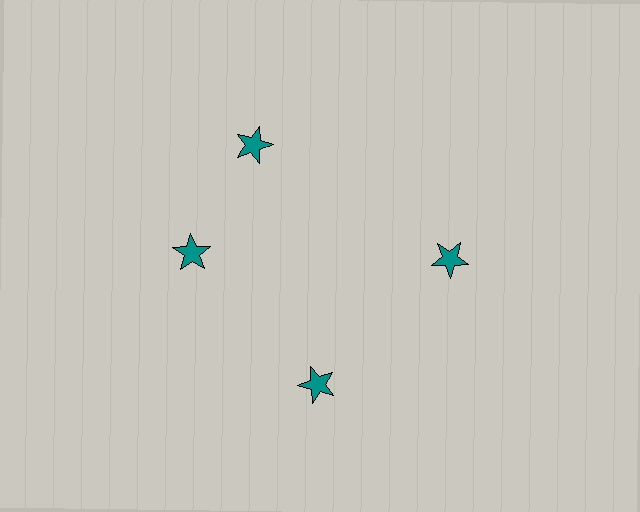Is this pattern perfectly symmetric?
No. The 4 teal stars are arranged in a ring, but one element near the 12 o'clock position is rotated out of alignment along the ring, breaking the 4-fold rotational symmetry.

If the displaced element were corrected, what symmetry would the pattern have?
It would have 4-fold rotational symmetry — the pattern would map onto itself every 90 degrees.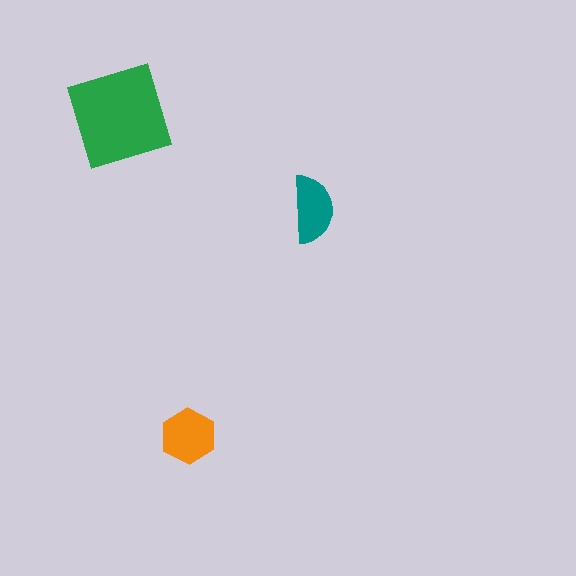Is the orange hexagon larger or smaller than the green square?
Smaller.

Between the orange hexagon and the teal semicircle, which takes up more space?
The orange hexagon.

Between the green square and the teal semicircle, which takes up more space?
The green square.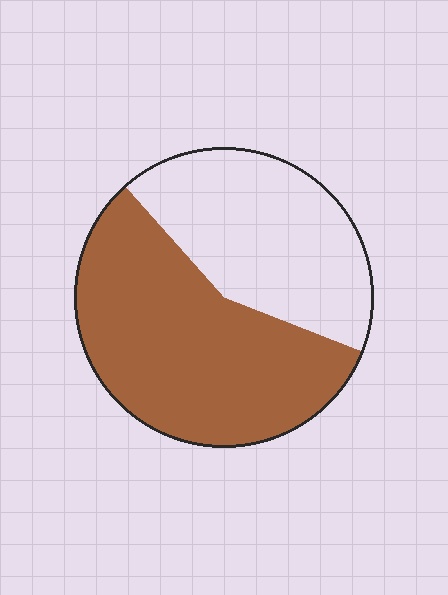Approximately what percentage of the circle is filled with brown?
Approximately 60%.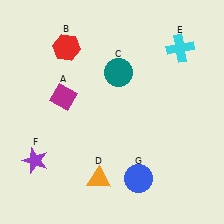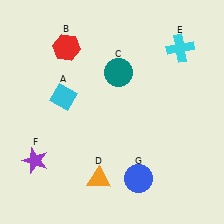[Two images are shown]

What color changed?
The diamond (A) changed from magenta in Image 1 to cyan in Image 2.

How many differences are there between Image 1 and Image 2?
There is 1 difference between the two images.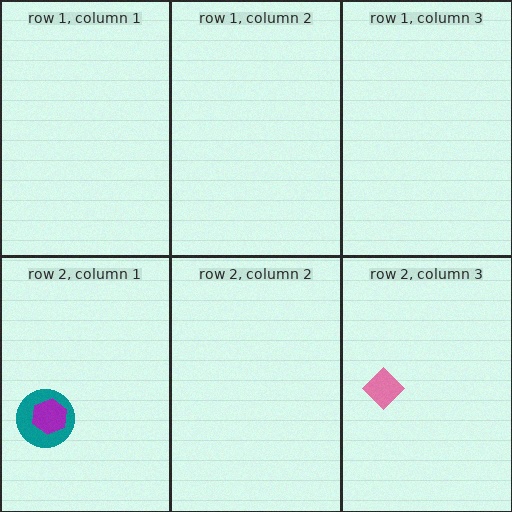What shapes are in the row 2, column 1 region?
The teal circle, the purple hexagon.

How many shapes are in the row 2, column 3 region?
1.